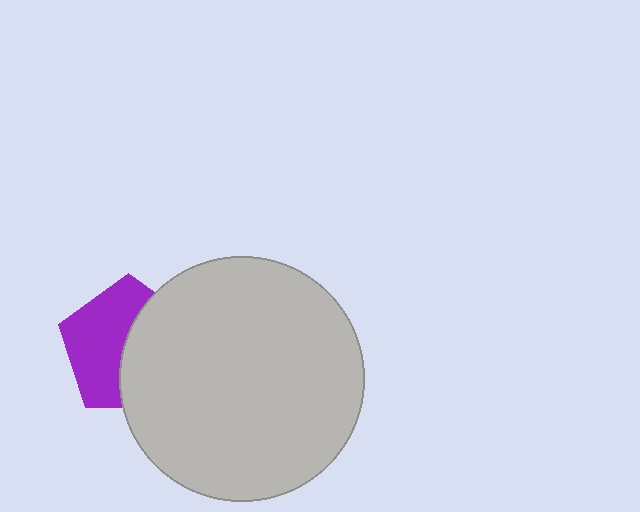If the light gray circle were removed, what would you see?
You would see the complete purple pentagon.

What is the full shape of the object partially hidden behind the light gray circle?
The partially hidden object is a purple pentagon.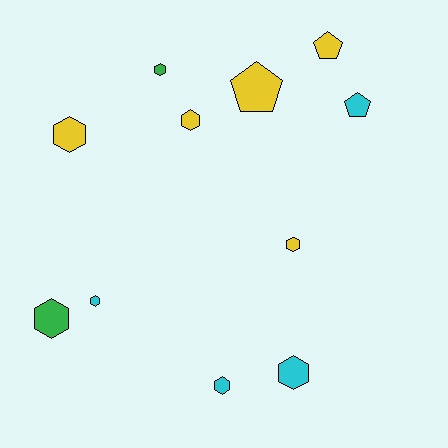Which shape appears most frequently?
Hexagon, with 8 objects.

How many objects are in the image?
There are 11 objects.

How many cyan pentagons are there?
There is 1 cyan pentagon.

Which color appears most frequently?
Yellow, with 5 objects.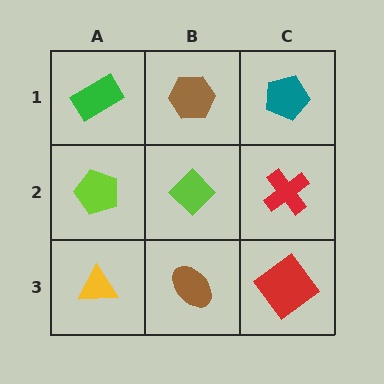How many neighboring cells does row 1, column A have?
2.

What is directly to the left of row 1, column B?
A green rectangle.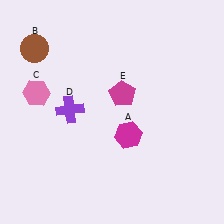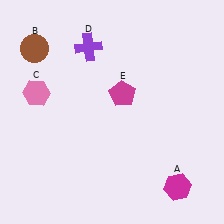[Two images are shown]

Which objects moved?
The objects that moved are: the magenta hexagon (A), the purple cross (D).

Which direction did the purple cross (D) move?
The purple cross (D) moved up.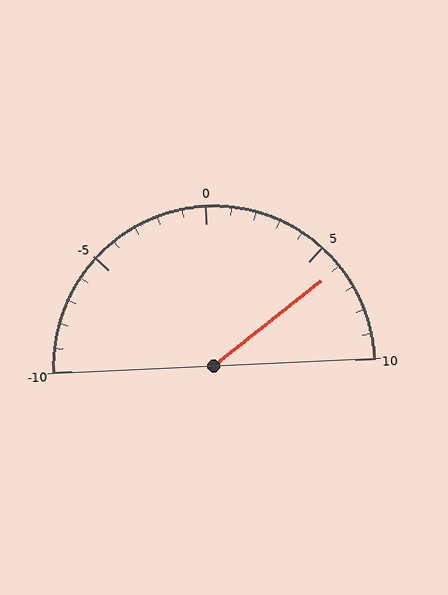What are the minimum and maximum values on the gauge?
The gauge ranges from -10 to 10.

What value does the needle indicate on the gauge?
The needle indicates approximately 6.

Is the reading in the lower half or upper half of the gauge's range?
The reading is in the upper half of the range (-10 to 10).